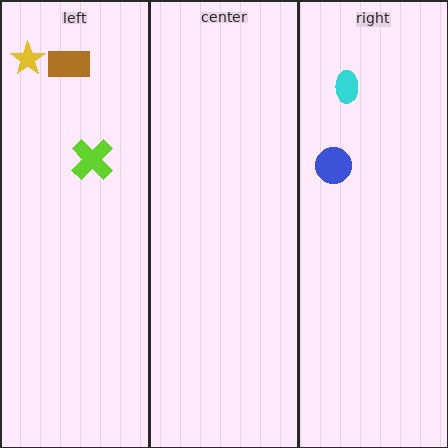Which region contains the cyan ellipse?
The right region.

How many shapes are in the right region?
2.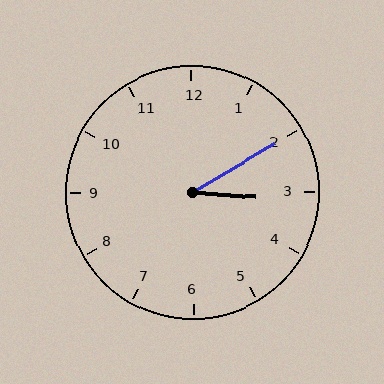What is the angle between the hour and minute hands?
Approximately 35 degrees.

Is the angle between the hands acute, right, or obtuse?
It is acute.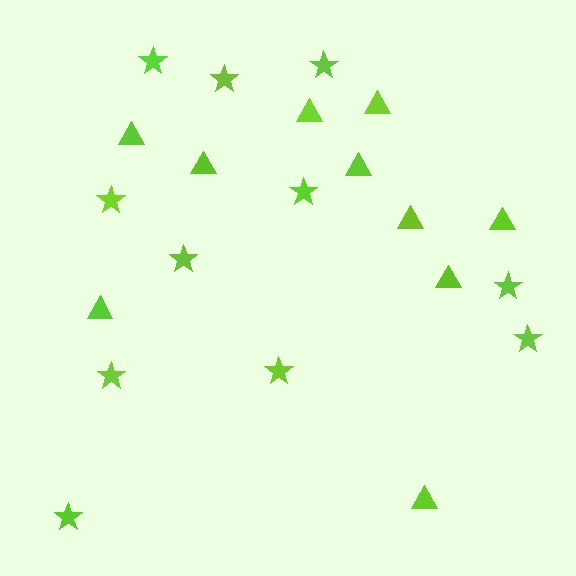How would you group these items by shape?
There are 2 groups: one group of stars (11) and one group of triangles (10).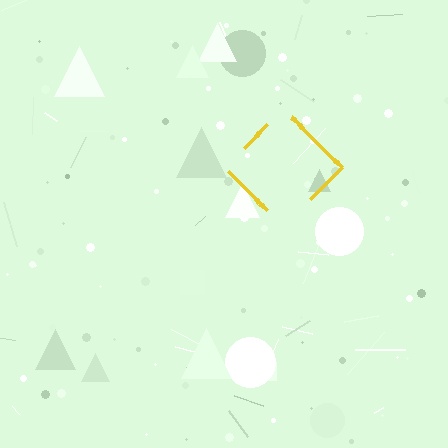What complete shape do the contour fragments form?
The contour fragments form a diamond.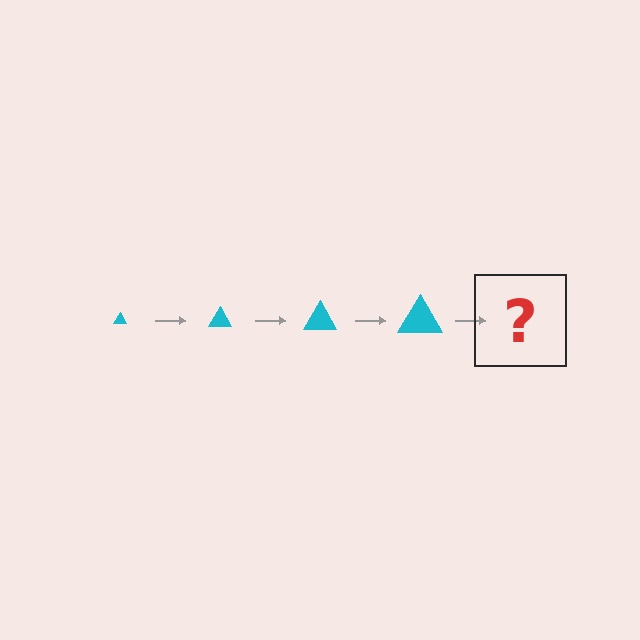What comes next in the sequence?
The next element should be a cyan triangle, larger than the previous one.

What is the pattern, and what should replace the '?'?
The pattern is that the triangle gets progressively larger each step. The '?' should be a cyan triangle, larger than the previous one.